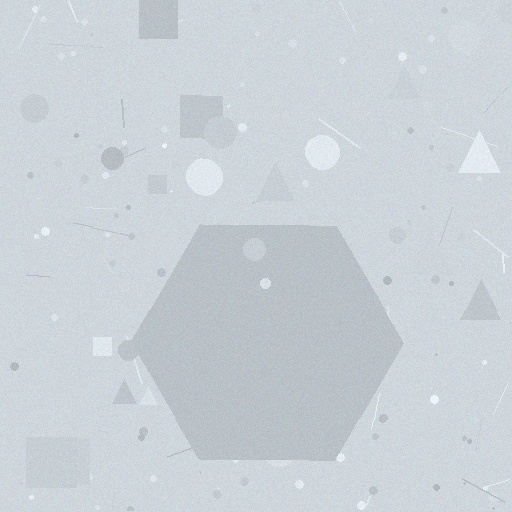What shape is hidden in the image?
A hexagon is hidden in the image.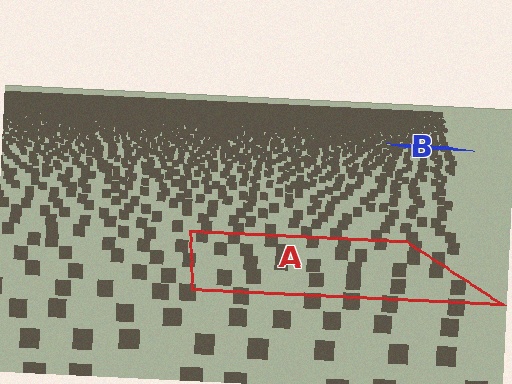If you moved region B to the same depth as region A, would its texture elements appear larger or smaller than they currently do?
They would appear larger. At a closer depth, the same texture elements are projected at a bigger on-screen size.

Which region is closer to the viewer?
Region A is closer. The texture elements there are larger and more spread out.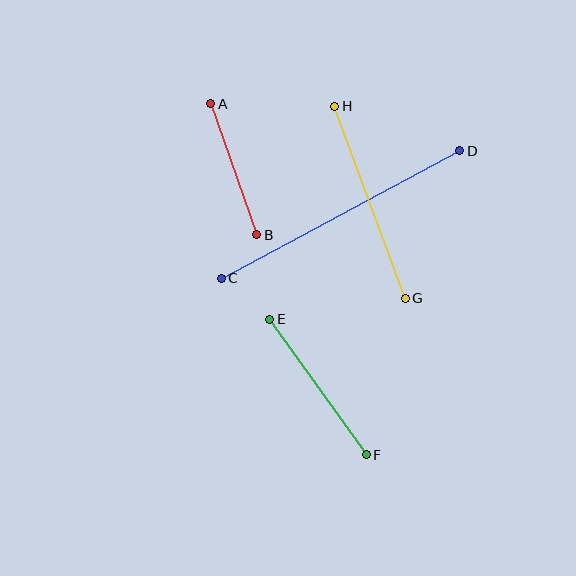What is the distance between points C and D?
The distance is approximately 271 pixels.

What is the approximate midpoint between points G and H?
The midpoint is at approximately (370, 202) pixels.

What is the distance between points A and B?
The distance is approximately 139 pixels.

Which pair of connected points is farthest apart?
Points C and D are farthest apart.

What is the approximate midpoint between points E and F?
The midpoint is at approximately (318, 387) pixels.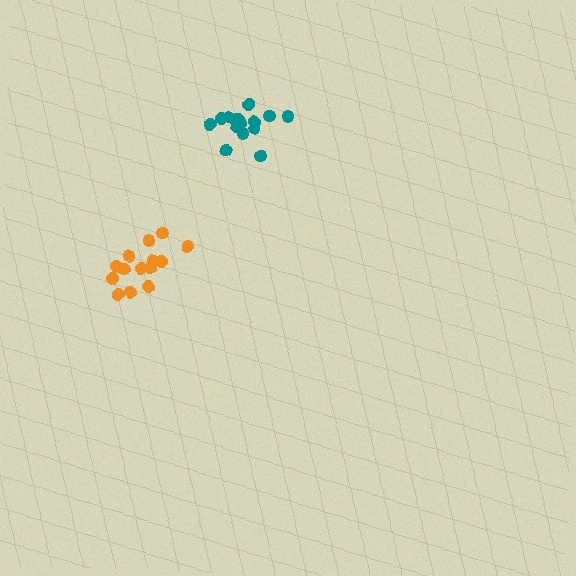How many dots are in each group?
Group 1: 15 dots, Group 2: 14 dots (29 total).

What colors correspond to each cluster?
The clusters are colored: teal, orange.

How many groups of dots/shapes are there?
There are 2 groups.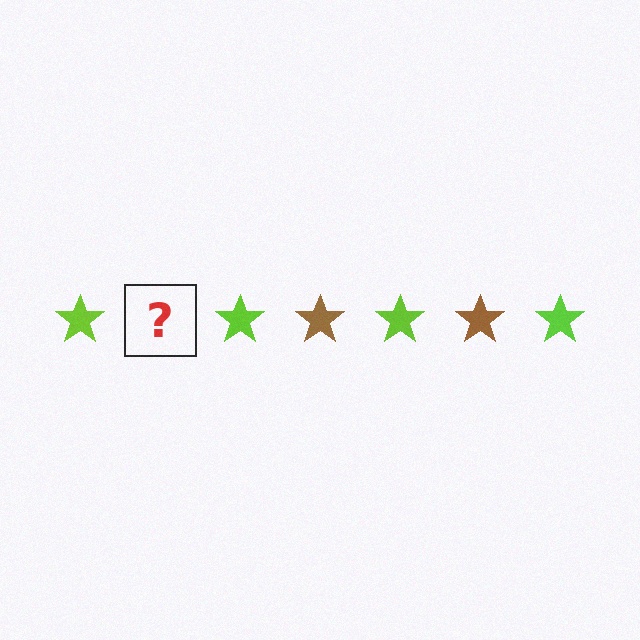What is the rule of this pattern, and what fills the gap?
The rule is that the pattern cycles through lime, brown stars. The gap should be filled with a brown star.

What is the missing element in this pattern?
The missing element is a brown star.